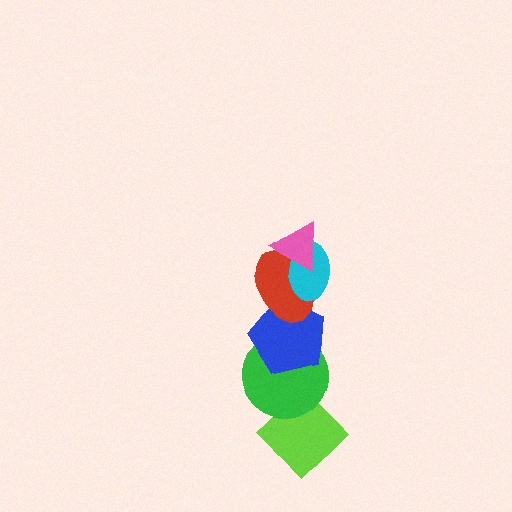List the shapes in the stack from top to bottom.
From top to bottom: the pink triangle, the cyan ellipse, the red ellipse, the blue pentagon, the green circle, the lime diamond.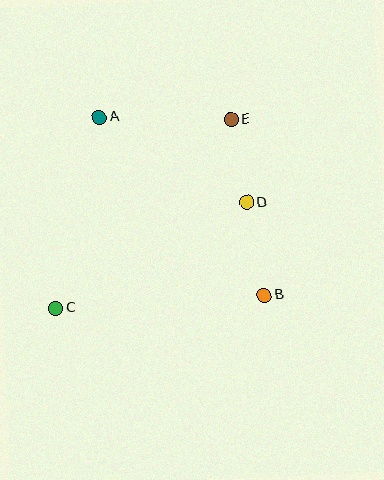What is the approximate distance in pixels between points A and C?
The distance between A and C is approximately 196 pixels.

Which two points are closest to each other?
Points D and E are closest to each other.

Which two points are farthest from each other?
Points C and E are farthest from each other.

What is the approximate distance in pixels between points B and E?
The distance between B and E is approximately 179 pixels.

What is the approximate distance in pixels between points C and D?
The distance between C and D is approximately 219 pixels.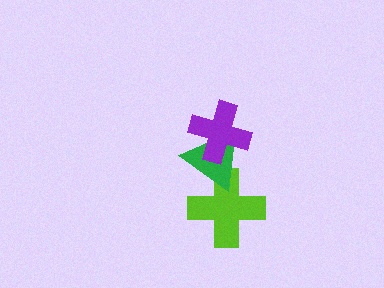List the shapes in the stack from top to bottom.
From top to bottom: the purple cross, the green triangle, the lime cross.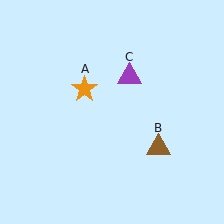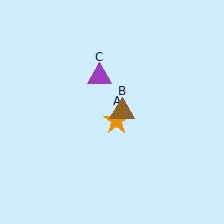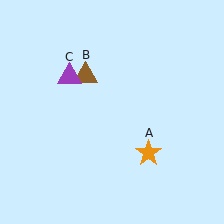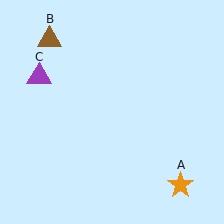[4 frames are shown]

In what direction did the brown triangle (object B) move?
The brown triangle (object B) moved up and to the left.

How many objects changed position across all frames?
3 objects changed position: orange star (object A), brown triangle (object B), purple triangle (object C).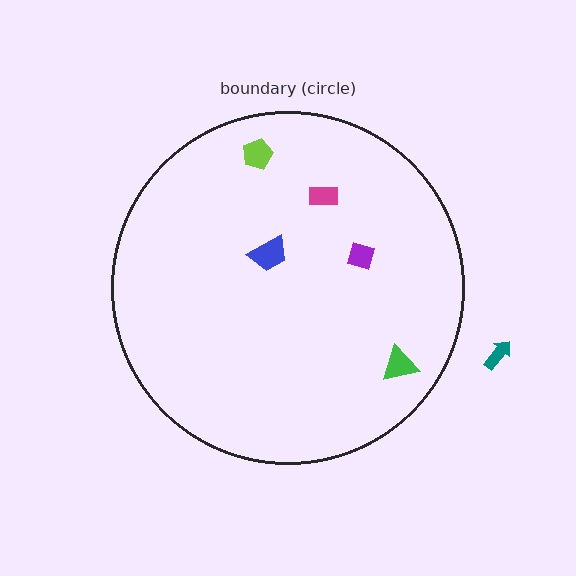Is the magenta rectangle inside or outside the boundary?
Inside.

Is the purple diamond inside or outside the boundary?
Inside.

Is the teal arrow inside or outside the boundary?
Outside.